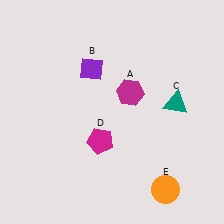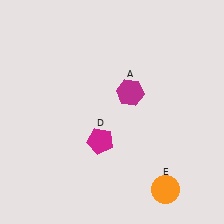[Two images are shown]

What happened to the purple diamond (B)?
The purple diamond (B) was removed in Image 2. It was in the top-left area of Image 1.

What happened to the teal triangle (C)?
The teal triangle (C) was removed in Image 2. It was in the top-right area of Image 1.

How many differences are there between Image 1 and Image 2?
There are 2 differences between the two images.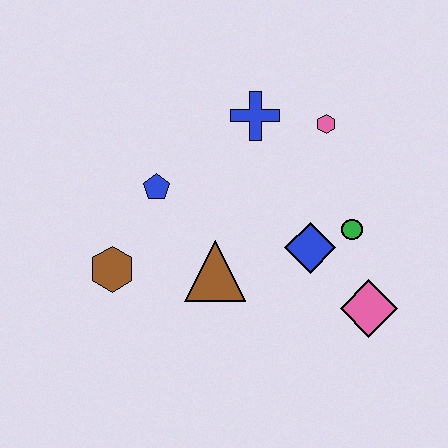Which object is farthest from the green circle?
The brown hexagon is farthest from the green circle.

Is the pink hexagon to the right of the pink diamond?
No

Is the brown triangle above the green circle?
No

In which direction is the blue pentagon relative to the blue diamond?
The blue pentagon is to the left of the blue diamond.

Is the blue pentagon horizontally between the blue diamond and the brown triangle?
No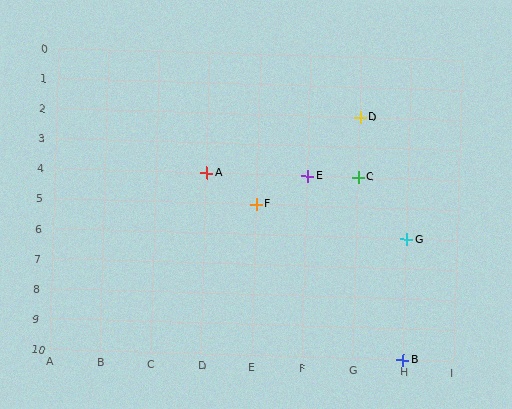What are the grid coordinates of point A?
Point A is at grid coordinates (D, 4).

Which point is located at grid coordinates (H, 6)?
Point G is at (H, 6).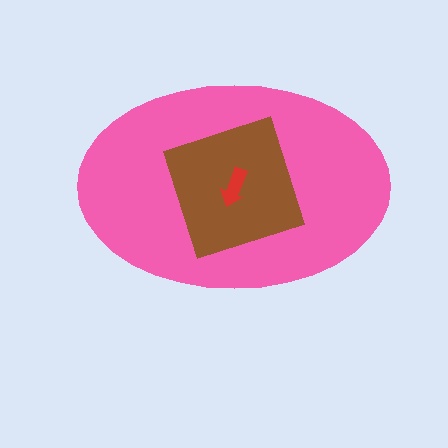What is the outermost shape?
The pink ellipse.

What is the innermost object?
The red arrow.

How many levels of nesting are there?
3.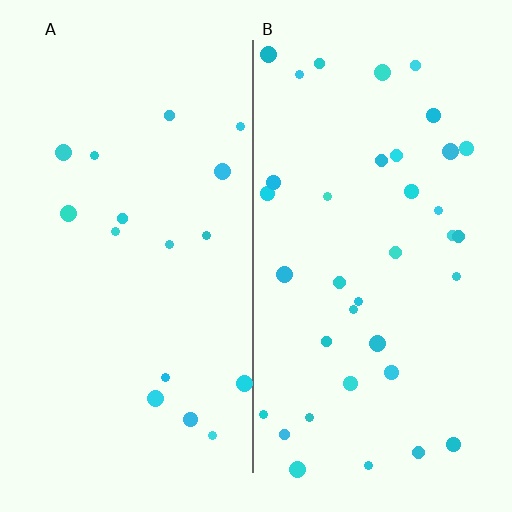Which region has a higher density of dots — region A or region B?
B (the right).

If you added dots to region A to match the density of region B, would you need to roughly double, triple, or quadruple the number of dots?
Approximately double.